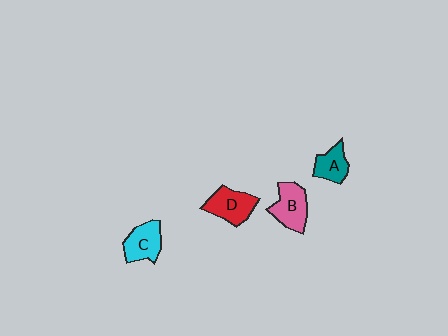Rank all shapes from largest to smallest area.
From largest to smallest: B (pink), D (red), C (cyan), A (teal).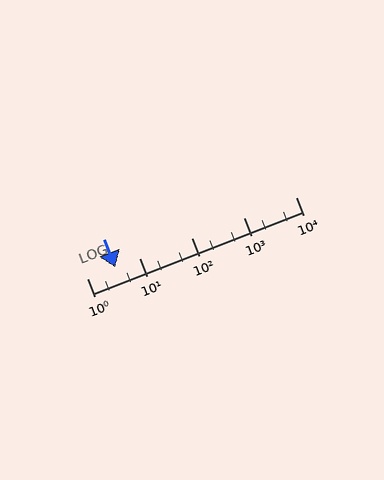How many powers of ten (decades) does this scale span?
The scale spans 4 decades, from 1 to 10000.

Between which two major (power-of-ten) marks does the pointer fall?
The pointer is between 1 and 10.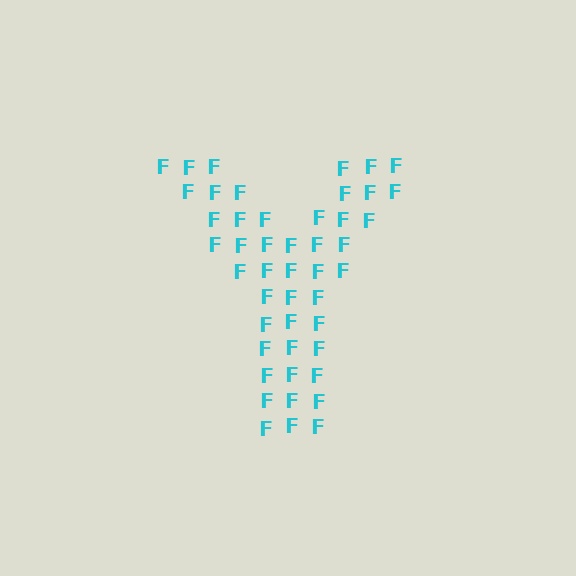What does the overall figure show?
The overall figure shows the letter Y.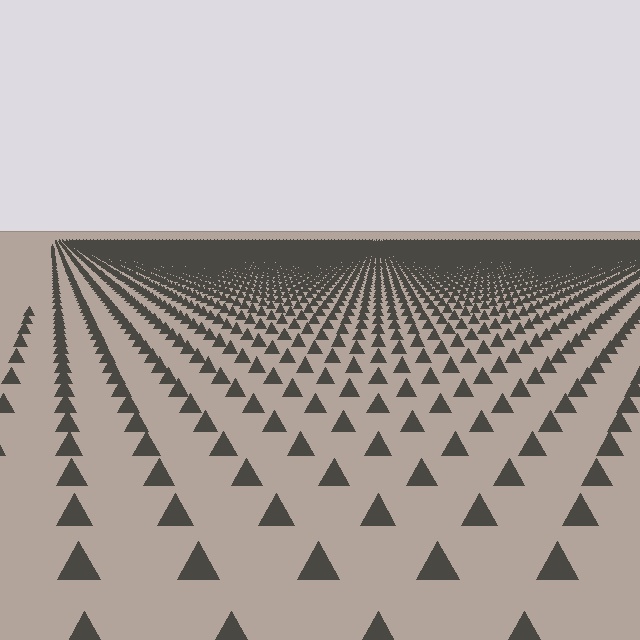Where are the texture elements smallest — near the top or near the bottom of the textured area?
Near the top.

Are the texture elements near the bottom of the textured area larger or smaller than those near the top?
Larger. Near the bottom, elements are closer to the viewer and appear at a bigger on-screen size.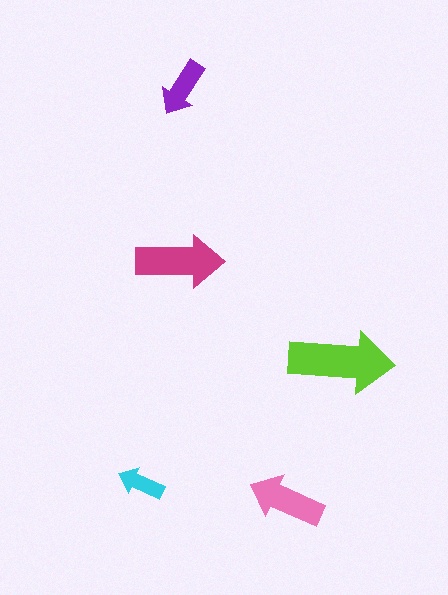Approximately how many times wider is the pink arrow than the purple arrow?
About 1.5 times wider.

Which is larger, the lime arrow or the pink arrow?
The lime one.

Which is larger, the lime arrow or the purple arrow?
The lime one.